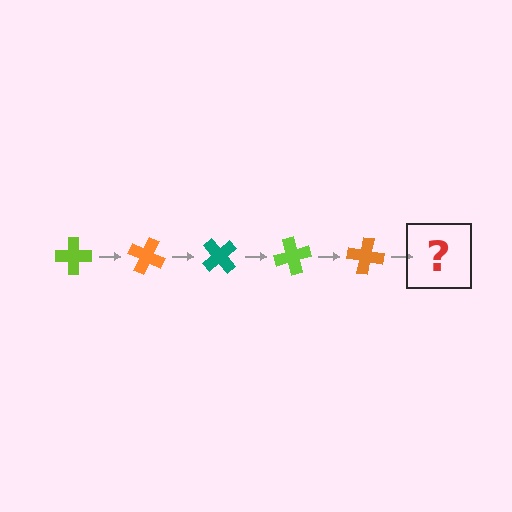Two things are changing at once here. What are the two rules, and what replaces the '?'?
The two rules are that it rotates 25 degrees each step and the color cycles through lime, orange, and teal. The '?' should be a teal cross, rotated 125 degrees from the start.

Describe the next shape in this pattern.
It should be a teal cross, rotated 125 degrees from the start.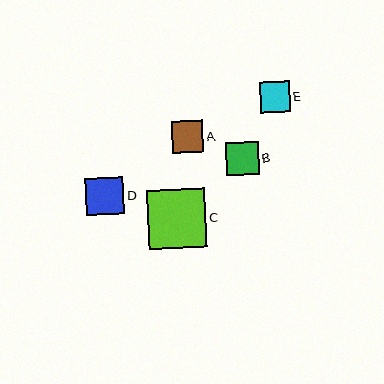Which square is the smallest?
Square E is the smallest with a size of approximately 30 pixels.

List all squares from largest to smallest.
From largest to smallest: C, D, B, A, E.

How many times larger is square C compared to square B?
Square C is approximately 1.8 times the size of square B.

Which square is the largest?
Square C is the largest with a size of approximately 59 pixels.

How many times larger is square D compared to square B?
Square D is approximately 1.2 times the size of square B.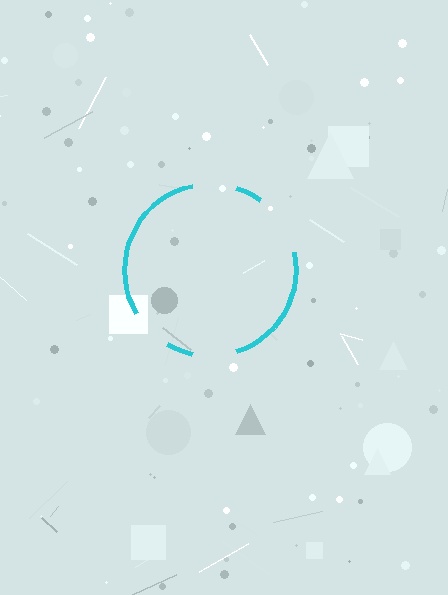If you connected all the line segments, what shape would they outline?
They would outline a circle.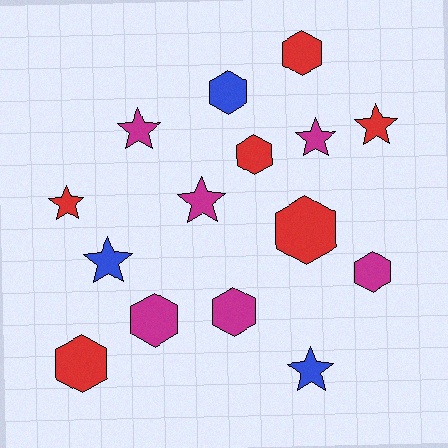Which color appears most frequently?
Red, with 6 objects.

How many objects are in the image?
There are 15 objects.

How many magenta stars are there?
There are 3 magenta stars.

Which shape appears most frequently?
Hexagon, with 8 objects.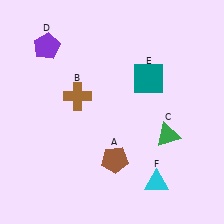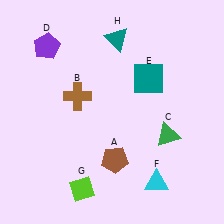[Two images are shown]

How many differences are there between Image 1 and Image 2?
There are 2 differences between the two images.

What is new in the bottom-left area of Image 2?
A lime diamond (G) was added in the bottom-left area of Image 2.